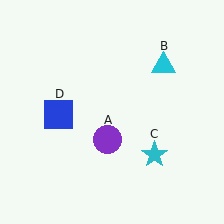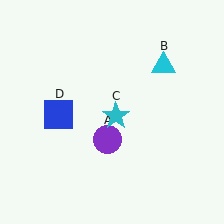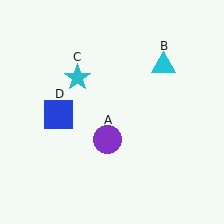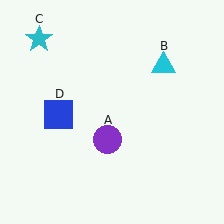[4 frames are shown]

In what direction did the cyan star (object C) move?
The cyan star (object C) moved up and to the left.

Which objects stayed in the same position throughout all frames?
Purple circle (object A) and cyan triangle (object B) and blue square (object D) remained stationary.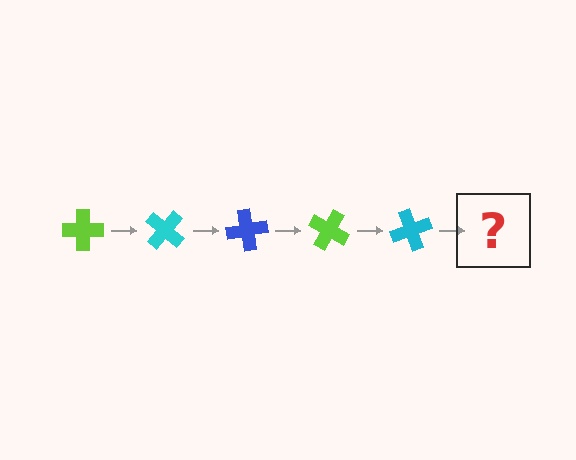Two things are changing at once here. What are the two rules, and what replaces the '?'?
The two rules are that it rotates 40 degrees each step and the color cycles through lime, cyan, and blue. The '?' should be a blue cross, rotated 200 degrees from the start.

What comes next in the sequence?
The next element should be a blue cross, rotated 200 degrees from the start.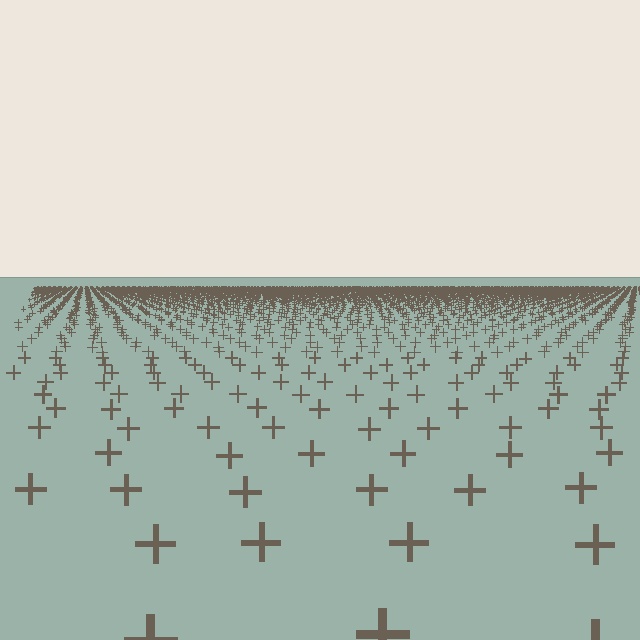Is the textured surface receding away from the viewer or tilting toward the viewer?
The surface is receding away from the viewer. Texture elements get smaller and denser toward the top.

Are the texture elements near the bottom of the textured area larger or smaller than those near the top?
Larger. Near the bottom, elements are closer to the viewer and appear at a bigger on-screen size.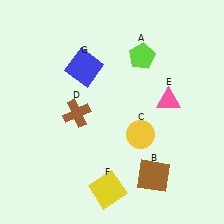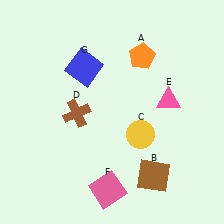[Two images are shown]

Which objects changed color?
A changed from lime to orange. F changed from yellow to pink.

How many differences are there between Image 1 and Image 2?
There are 2 differences between the two images.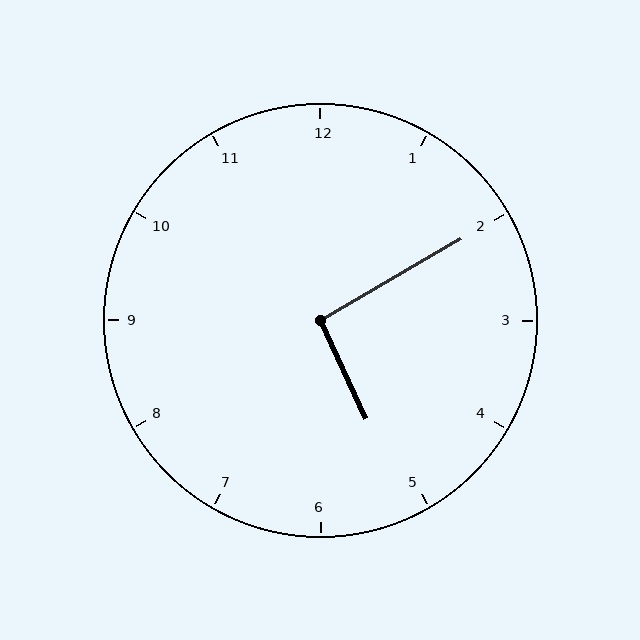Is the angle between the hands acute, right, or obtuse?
It is right.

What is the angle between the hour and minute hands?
Approximately 95 degrees.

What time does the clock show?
5:10.